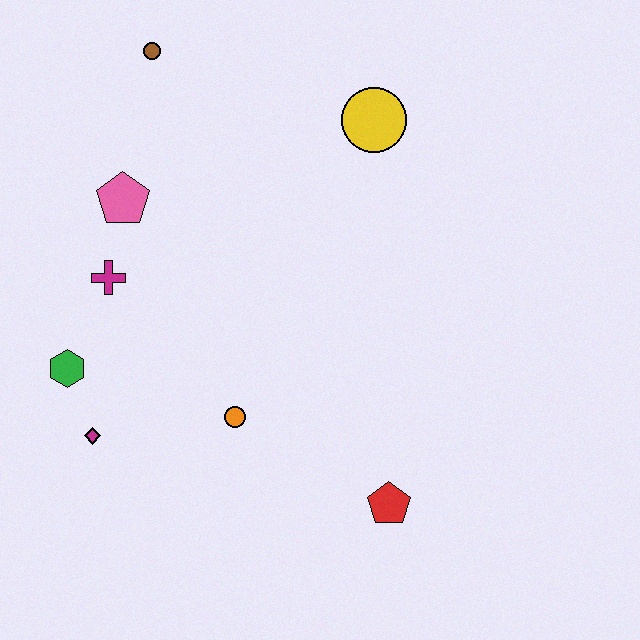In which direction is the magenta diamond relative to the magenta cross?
The magenta diamond is below the magenta cross.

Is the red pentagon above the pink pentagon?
No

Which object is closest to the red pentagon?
The orange circle is closest to the red pentagon.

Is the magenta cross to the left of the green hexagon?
No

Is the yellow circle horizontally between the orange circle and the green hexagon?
No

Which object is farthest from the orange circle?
The brown circle is farthest from the orange circle.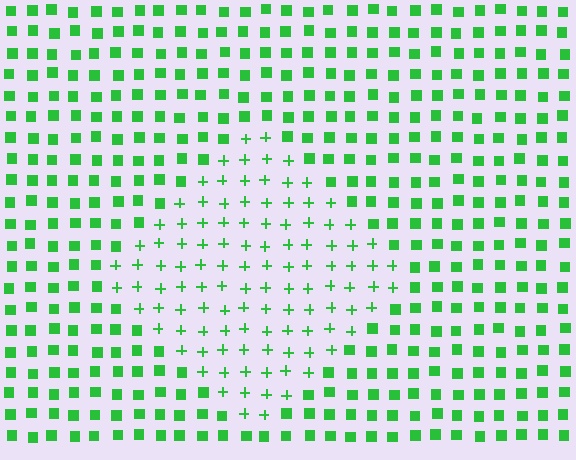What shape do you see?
I see a diamond.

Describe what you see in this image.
The image is filled with small green elements arranged in a uniform grid. A diamond-shaped region contains plus signs, while the surrounding area contains squares. The boundary is defined purely by the change in element shape.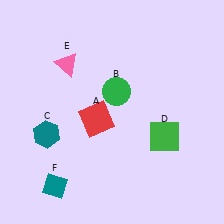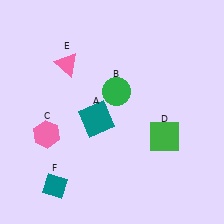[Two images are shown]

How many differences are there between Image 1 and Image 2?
There are 2 differences between the two images.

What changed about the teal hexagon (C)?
In Image 1, C is teal. In Image 2, it changed to pink.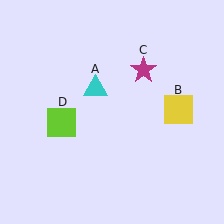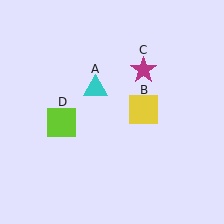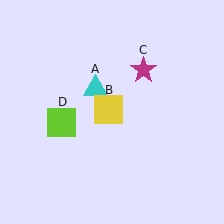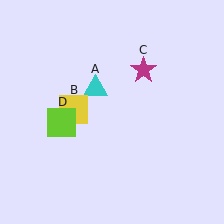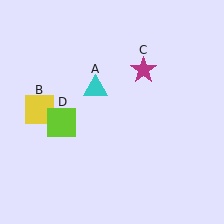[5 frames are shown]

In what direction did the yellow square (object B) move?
The yellow square (object B) moved left.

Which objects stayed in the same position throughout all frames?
Cyan triangle (object A) and magenta star (object C) and lime square (object D) remained stationary.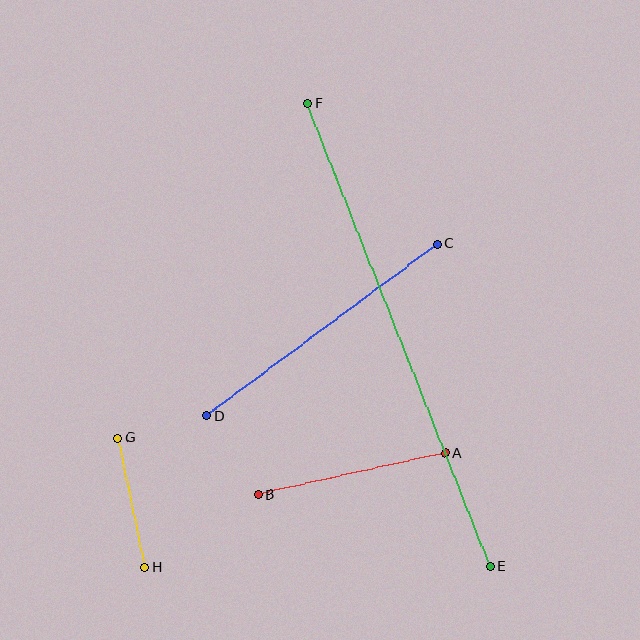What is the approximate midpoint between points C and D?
The midpoint is at approximately (322, 330) pixels.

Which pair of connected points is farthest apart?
Points E and F are farthest apart.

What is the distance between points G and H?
The distance is approximately 132 pixels.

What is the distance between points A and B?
The distance is approximately 191 pixels.